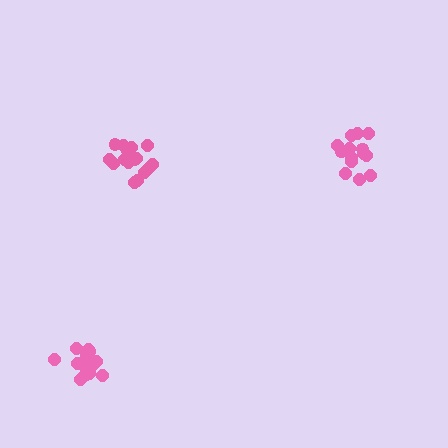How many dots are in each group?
Group 1: 14 dots, Group 2: 17 dots, Group 3: 15 dots (46 total).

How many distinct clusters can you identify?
There are 3 distinct clusters.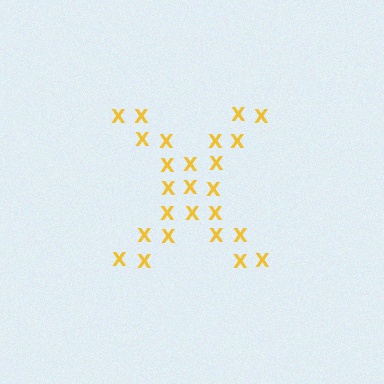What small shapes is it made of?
It is made of small letter X's.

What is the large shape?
The large shape is the letter X.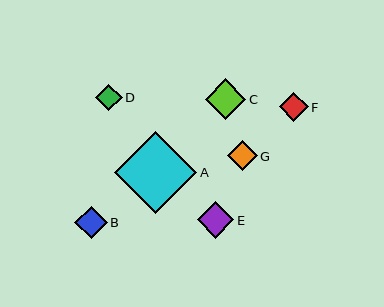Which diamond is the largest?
Diamond A is the largest with a size of approximately 82 pixels.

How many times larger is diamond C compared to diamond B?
Diamond C is approximately 1.2 times the size of diamond B.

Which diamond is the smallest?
Diamond D is the smallest with a size of approximately 26 pixels.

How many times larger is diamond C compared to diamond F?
Diamond C is approximately 1.4 times the size of diamond F.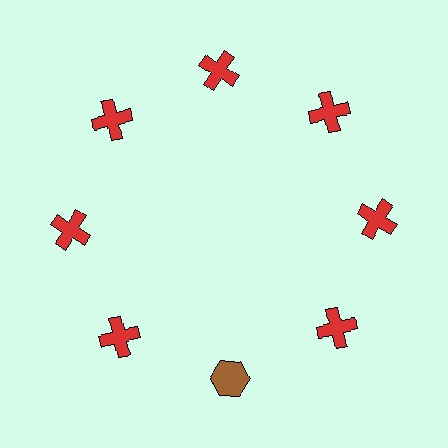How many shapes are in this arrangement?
There are 8 shapes arranged in a ring pattern.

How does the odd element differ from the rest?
It differs in both color (brown instead of red) and shape (hexagon instead of cross).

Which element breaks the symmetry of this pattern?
The brown hexagon at roughly the 6 o'clock position breaks the symmetry. All other shapes are red crosses.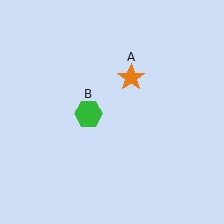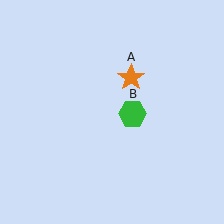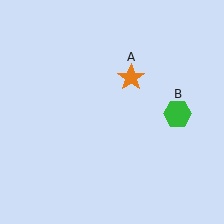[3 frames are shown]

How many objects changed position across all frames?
1 object changed position: green hexagon (object B).